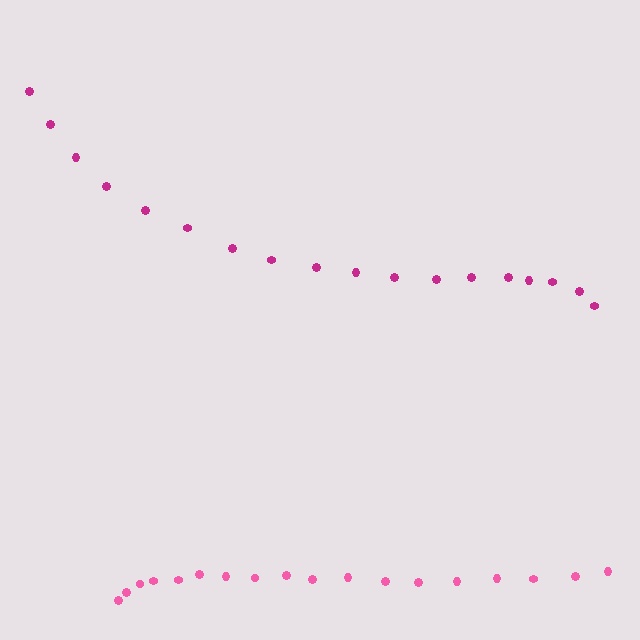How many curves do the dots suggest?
There are 2 distinct paths.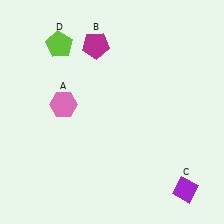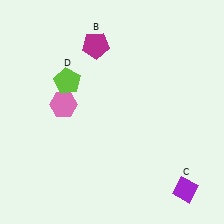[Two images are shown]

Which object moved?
The lime pentagon (D) moved down.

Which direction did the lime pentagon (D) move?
The lime pentagon (D) moved down.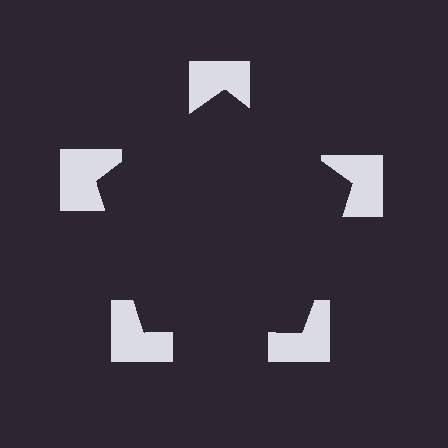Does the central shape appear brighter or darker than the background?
It typically appears slightly darker than the background, even though no actual brightness change is drawn.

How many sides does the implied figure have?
5 sides.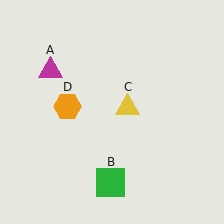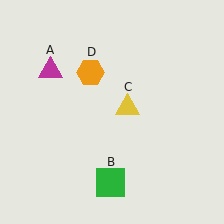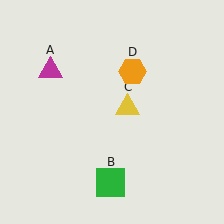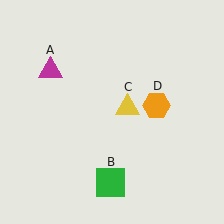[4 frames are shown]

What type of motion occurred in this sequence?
The orange hexagon (object D) rotated clockwise around the center of the scene.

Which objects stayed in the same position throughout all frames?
Magenta triangle (object A) and green square (object B) and yellow triangle (object C) remained stationary.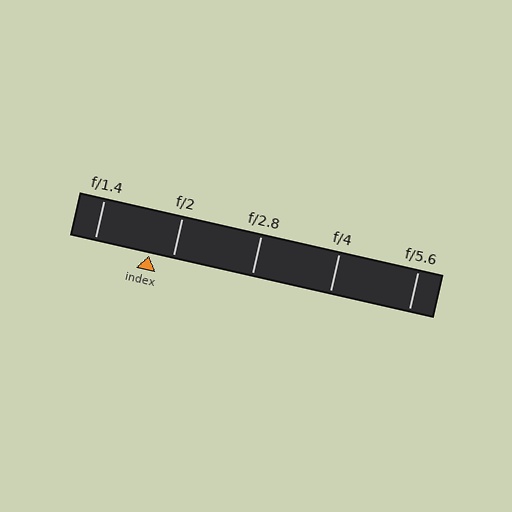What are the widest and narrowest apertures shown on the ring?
The widest aperture shown is f/1.4 and the narrowest is f/5.6.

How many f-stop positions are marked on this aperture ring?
There are 5 f-stop positions marked.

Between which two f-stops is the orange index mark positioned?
The index mark is between f/1.4 and f/2.